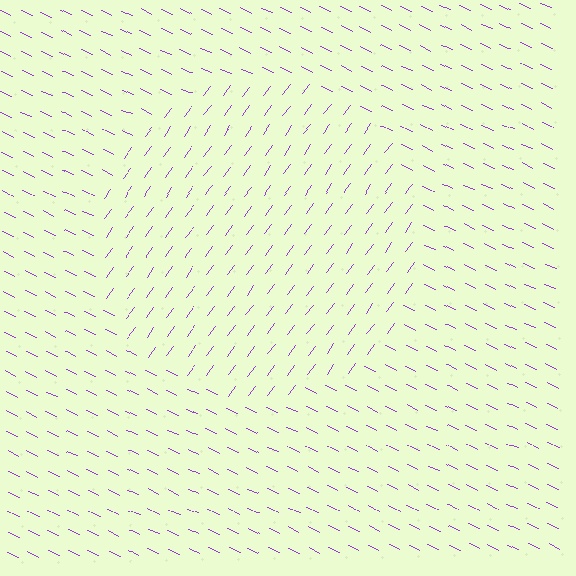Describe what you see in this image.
The image is filled with small purple line segments. A circle region in the image has lines oriented differently from the surrounding lines, creating a visible texture boundary.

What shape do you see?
I see a circle.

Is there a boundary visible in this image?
Yes, there is a texture boundary formed by a change in line orientation.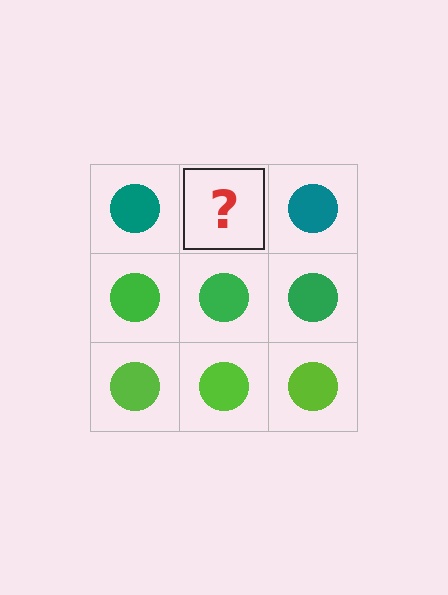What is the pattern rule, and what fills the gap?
The rule is that each row has a consistent color. The gap should be filled with a teal circle.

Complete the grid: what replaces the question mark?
The question mark should be replaced with a teal circle.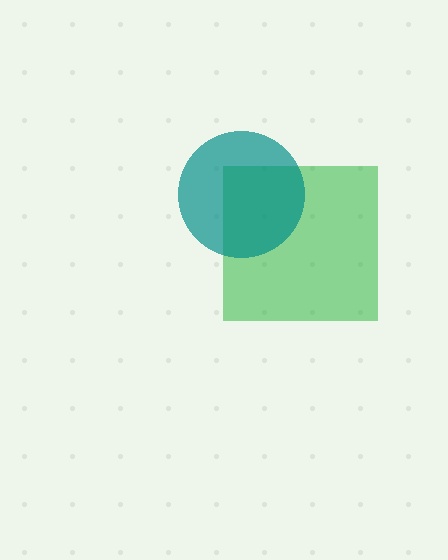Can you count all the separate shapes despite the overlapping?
Yes, there are 2 separate shapes.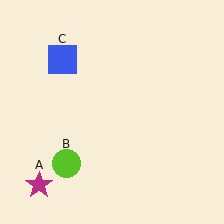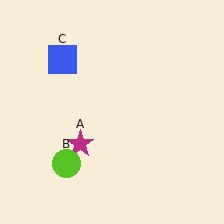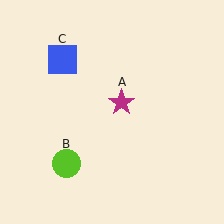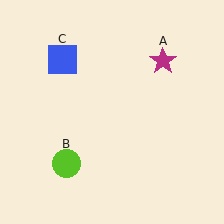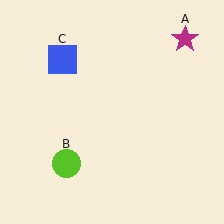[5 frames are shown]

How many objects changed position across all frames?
1 object changed position: magenta star (object A).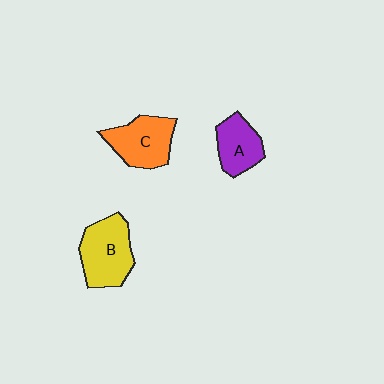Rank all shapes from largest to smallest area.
From largest to smallest: B (yellow), C (orange), A (purple).